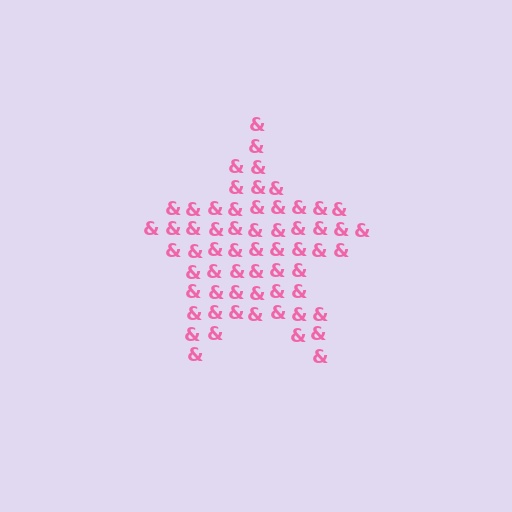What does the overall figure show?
The overall figure shows a star.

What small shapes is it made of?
It is made of small ampersands.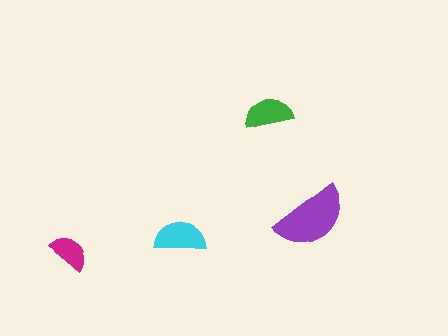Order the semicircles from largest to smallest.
the purple one, the cyan one, the green one, the magenta one.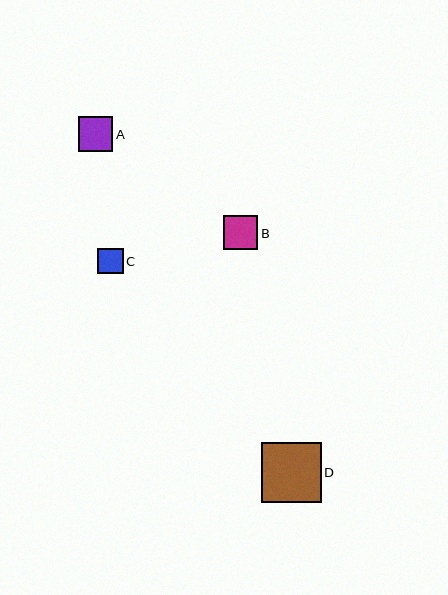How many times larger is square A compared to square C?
Square A is approximately 1.3 times the size of square C.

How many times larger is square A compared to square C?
Square A is approximately 1.3 times the size of square C.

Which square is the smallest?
Square C is the smallest with a size of approximately 26 pixels.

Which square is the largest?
Square D is the largest with a size of approximately 60 pixels.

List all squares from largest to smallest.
From largest to smallest: D, A, B, C.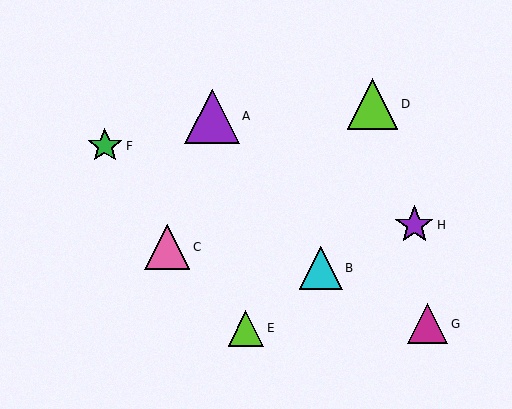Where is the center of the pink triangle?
The center of the pink triangle is at (167, 247).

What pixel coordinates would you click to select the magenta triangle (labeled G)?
Click at (428, 324) to select the magenta triangle G.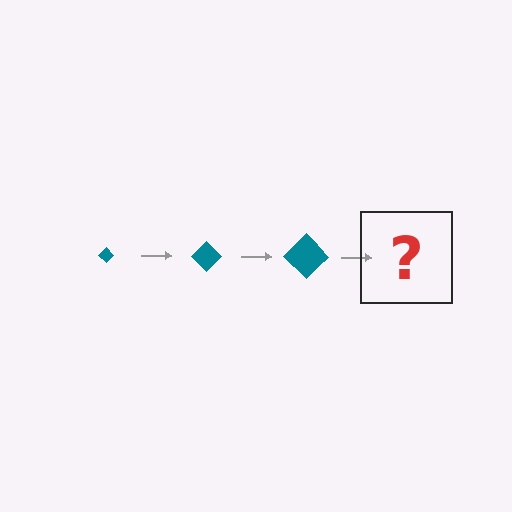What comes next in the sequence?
The next element should be a teal diamond, larger than the previous one.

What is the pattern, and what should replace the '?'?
The pattern is that the diamond gets progressively larger each step. The '?' should be a teal diamond, larger than the previous one.